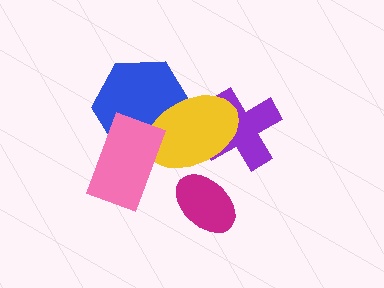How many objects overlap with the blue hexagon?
2 objects overlap with the blue hexagon.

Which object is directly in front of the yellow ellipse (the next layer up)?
The pink rectangle is directly in front of the yellow ellipse.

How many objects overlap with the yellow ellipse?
4 objects overlap with the yellow ellipse.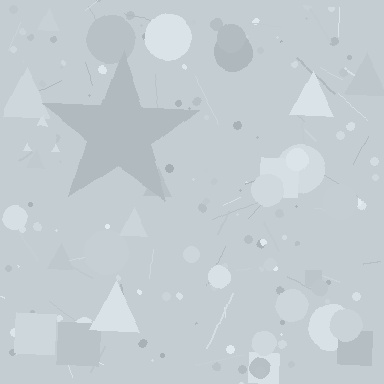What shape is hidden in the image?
A star is hidden in the image.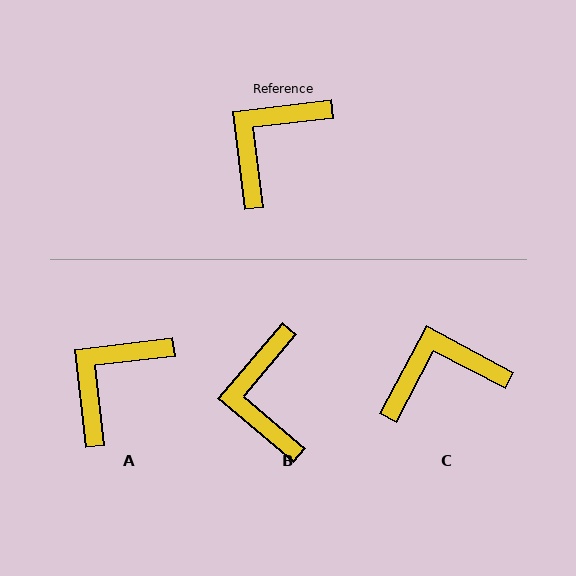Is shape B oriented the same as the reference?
No, it is off by about 43 degrees.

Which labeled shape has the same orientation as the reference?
A.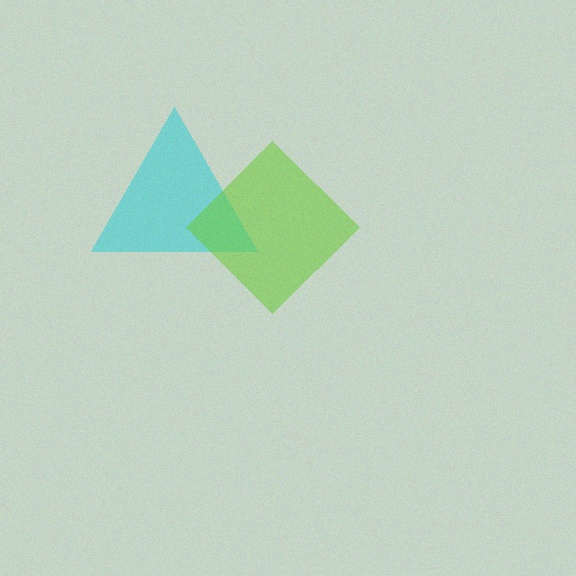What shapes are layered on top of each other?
The layered shapes are: a cyan triangle, a lime diamond.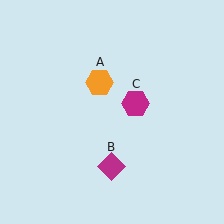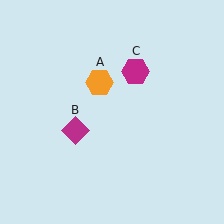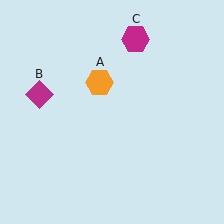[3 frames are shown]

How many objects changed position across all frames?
2 objects changed position: magenta diamond (object B), magenta hexagon (object C).